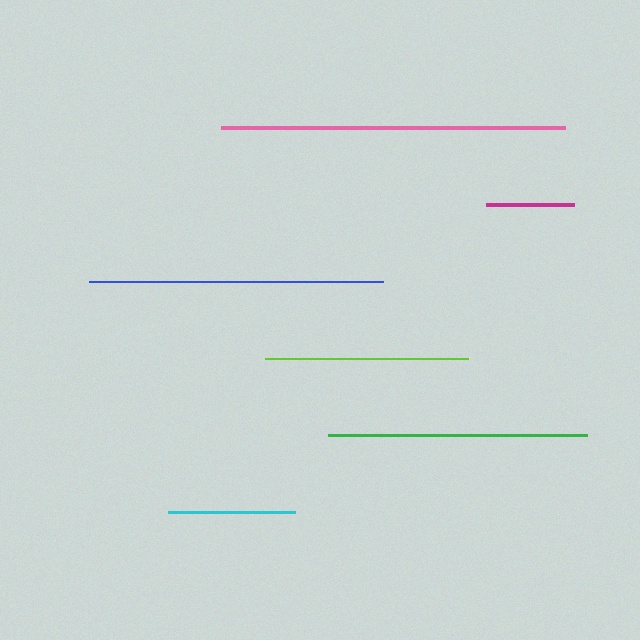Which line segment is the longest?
The pink line is the longest at approximately 343 pixels.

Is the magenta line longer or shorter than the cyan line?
The cyan line is longer than the magenta line.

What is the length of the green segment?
The green segment is approximately 259 pixels long.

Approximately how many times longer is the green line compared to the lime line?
The green line is approximately 1.3 times the length of the lime line.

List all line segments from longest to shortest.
From longest to shortest: pink, blue, green, lime, cyan, magenta.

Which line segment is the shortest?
The magenta line is the shortest at approximately 88 pixels.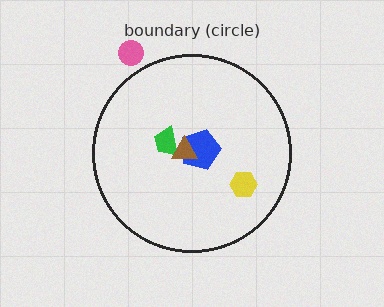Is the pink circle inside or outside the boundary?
Outside.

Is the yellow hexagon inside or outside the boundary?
Inside.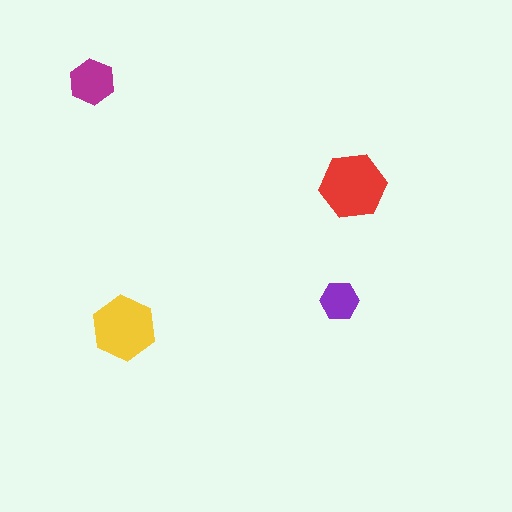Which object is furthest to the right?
The red hexagon is rightmost.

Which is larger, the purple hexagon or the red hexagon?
The red one.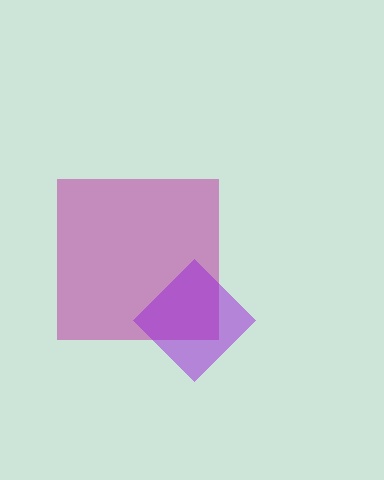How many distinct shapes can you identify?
There are 2 distinct shapes: a magenta square, a purple diamond.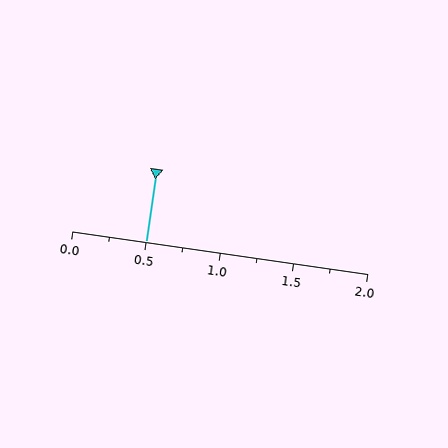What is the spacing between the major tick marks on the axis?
The major ticks are spaced 0.5 apart.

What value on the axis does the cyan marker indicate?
The marker indicates approximately 0.5.